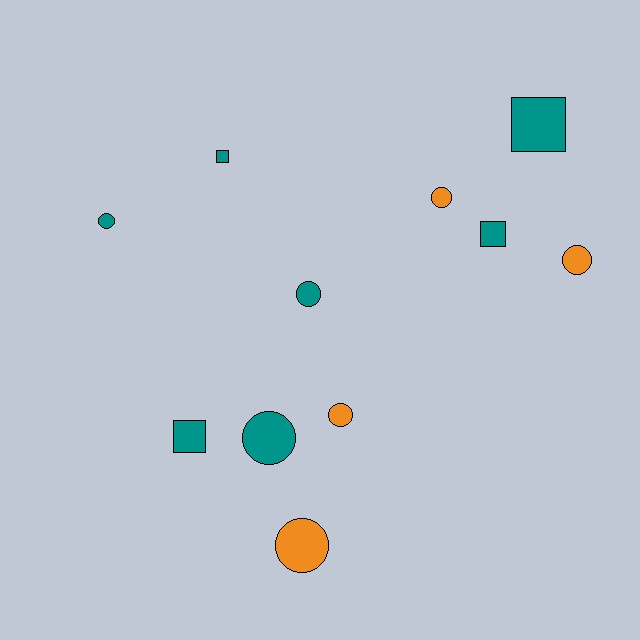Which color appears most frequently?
Teal, with 7 objects.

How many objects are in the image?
There are 11 objects.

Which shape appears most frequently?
Circle, with 7 objects.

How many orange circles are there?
There are 4 orange circles.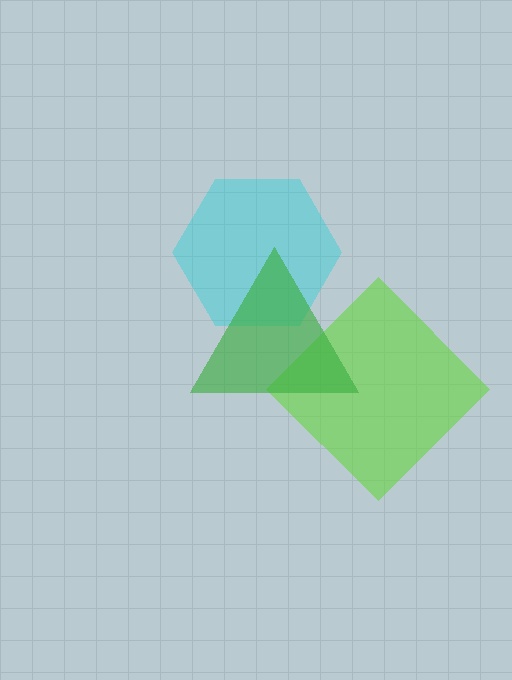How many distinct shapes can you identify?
There are 3 distinct shapes: a lime diamond, a cyan hexagon, a green triangle.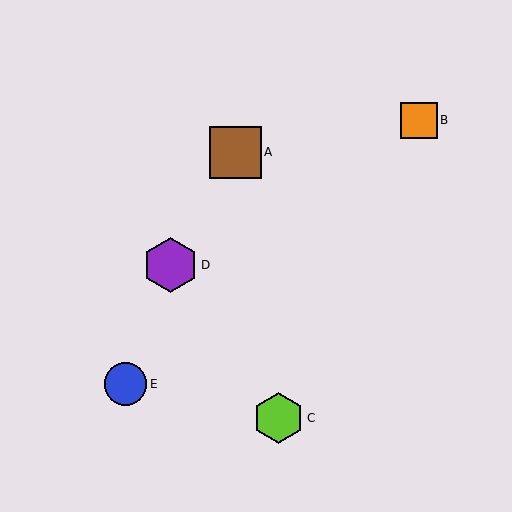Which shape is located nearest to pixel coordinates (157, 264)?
The purple hexagon (labeled D) at (170, 265) is nearest to that location.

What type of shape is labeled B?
Shape B is an orange square.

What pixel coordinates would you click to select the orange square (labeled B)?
Click at (419, 120) to select the orange square B.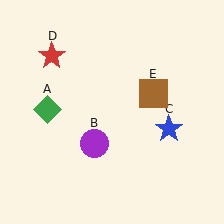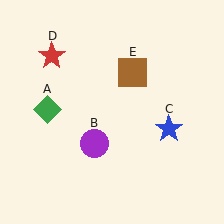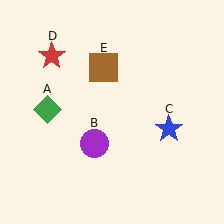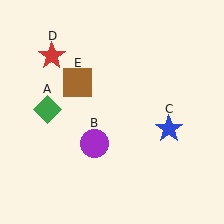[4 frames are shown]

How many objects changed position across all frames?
1 object changed position: brown square (object E).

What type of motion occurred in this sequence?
The brown square (object E) rotated counterclockwise around the center of the scene.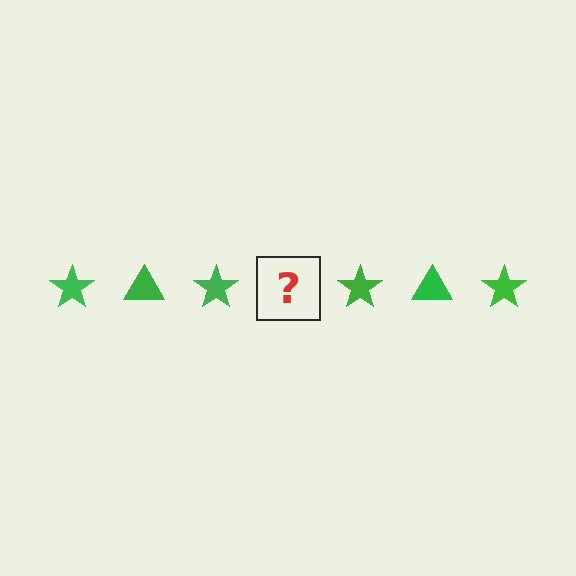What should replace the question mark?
The question mark should be replaced with a green triangle.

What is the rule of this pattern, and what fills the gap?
The rule is that the pattern cycles through star, triangle shapes in green. The gap should be filled with a green triangle.